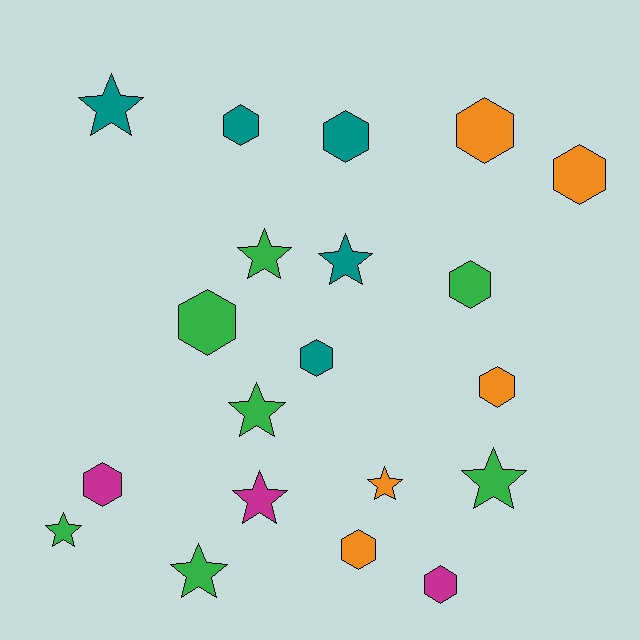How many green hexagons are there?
There are 2 green hexagons.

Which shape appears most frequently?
Hexagon, with 11 objects.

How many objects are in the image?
There are 20 objects.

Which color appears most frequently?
Green, with 7 objects.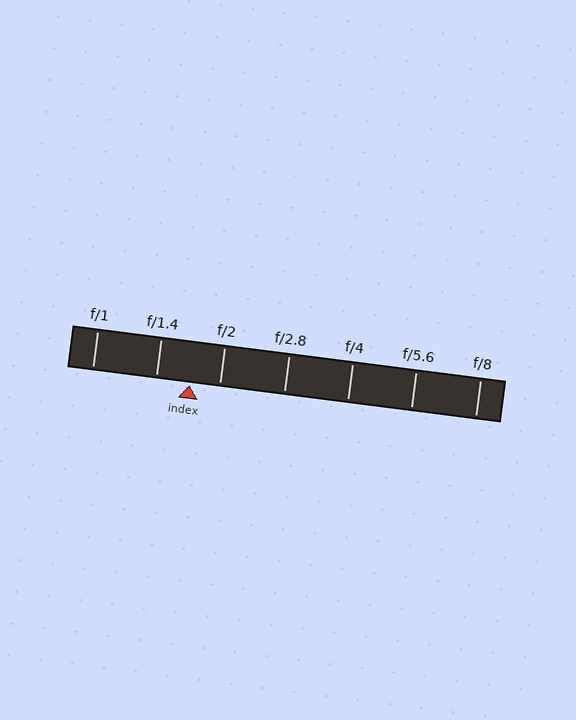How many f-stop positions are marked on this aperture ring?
There are 7 f-stop positions marked.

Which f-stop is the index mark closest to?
The index mark is closest to f/2.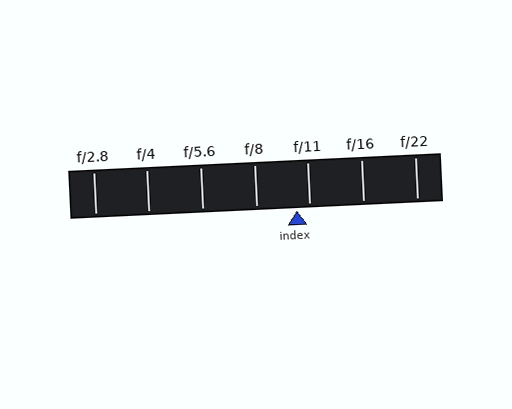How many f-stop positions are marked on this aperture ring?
There are 7 f-stop positions marked.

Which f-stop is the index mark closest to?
The index mark is closest to f/11.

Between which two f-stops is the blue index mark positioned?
The index mark is between f/8 and f/11.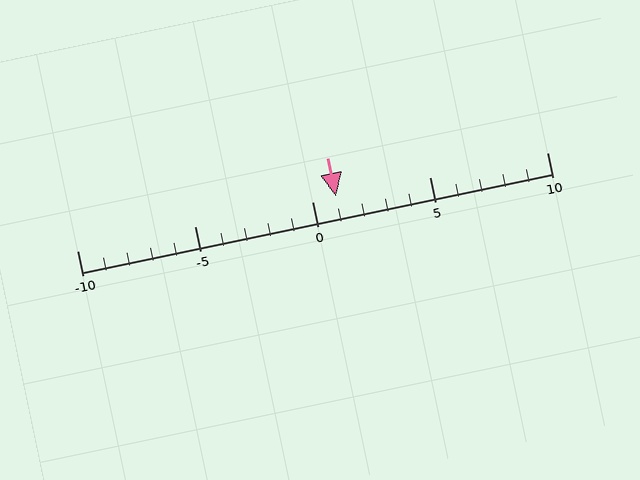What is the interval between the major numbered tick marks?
The major tick marks are spaced 5 units apart.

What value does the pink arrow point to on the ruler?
The pink arrow points to approximately 1.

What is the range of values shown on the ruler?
The ruler shows values from -10 to 10.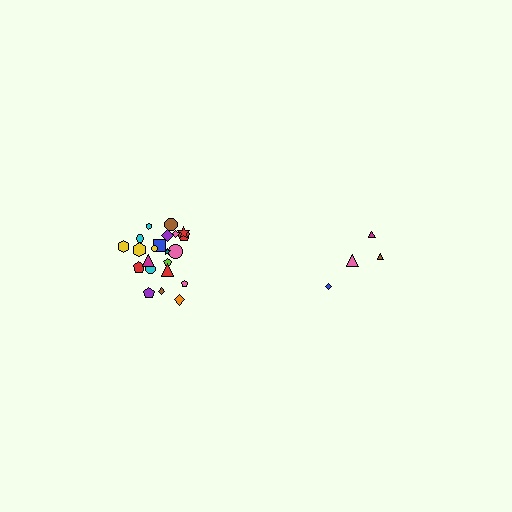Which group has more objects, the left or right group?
The left group.